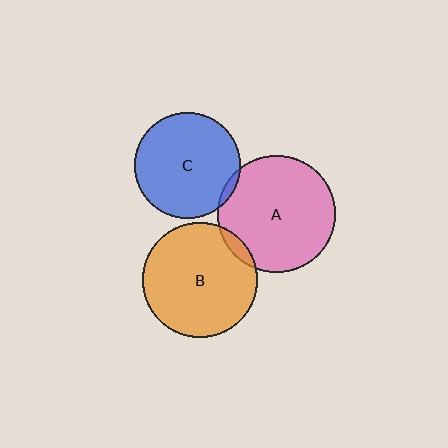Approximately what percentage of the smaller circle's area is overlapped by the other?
Approximately 5%.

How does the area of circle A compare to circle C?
Approximately 1.2 times.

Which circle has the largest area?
Circle A (pink).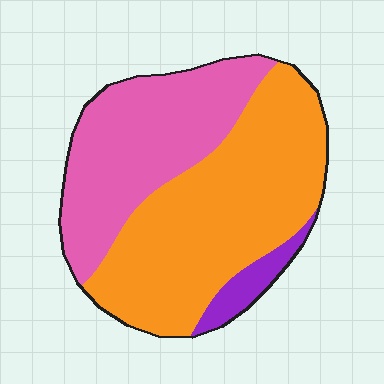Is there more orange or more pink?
Orange.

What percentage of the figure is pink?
Pink takes up between a quarter and a half of the figure.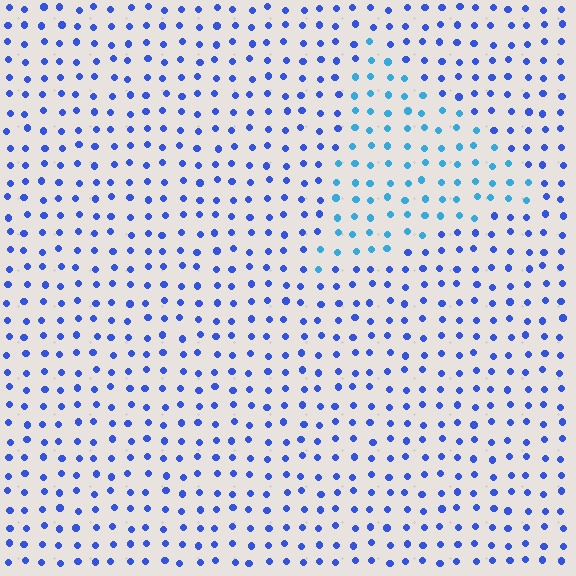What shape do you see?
I see a triangle.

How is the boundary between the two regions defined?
The boundary is defined purely by a slight shift in hue (about 31 degrees). Spacing, size, and orientation are identical on both sides.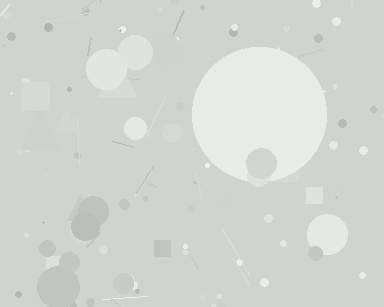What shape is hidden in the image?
A circle is hidden in the image.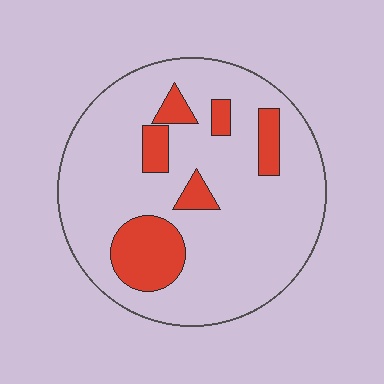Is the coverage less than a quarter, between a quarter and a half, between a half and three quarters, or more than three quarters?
Less than a quarter.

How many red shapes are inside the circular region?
6.